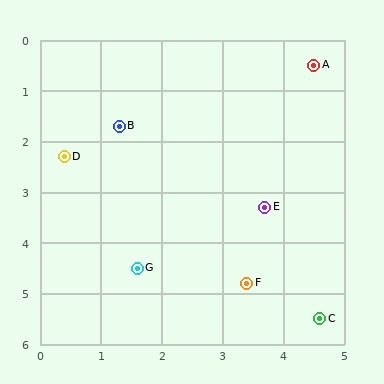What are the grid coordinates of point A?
Point A is at approximately (4.5, 0.5).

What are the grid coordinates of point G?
Point G is at approximately (1.6, 4.5).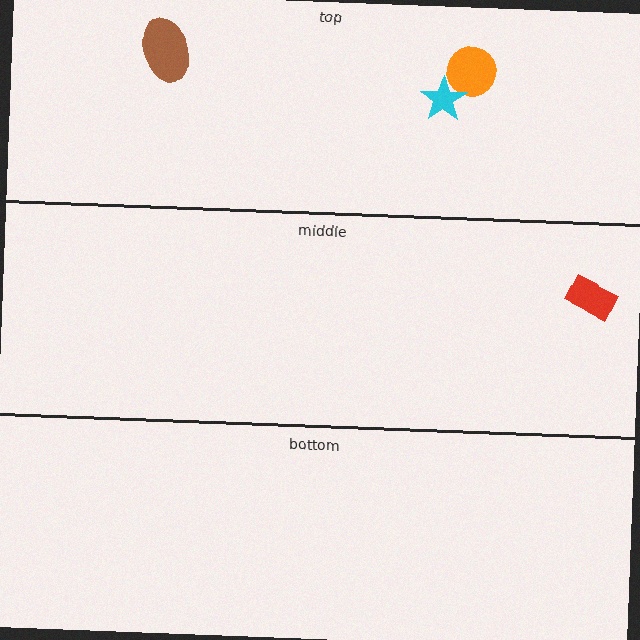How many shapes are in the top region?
3.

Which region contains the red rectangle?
The middle region.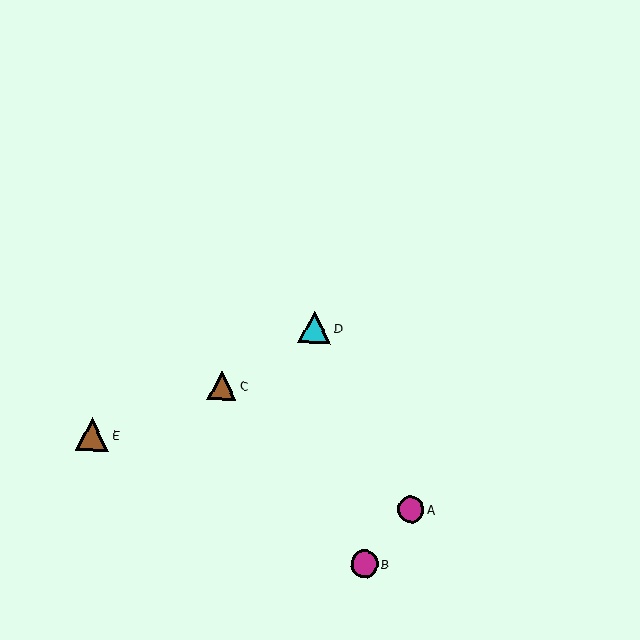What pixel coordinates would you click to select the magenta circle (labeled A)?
Click at (411, 510) to select the magenta circle A.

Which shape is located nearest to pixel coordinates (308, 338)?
The cyan triangle (labeled D) at (315, 327) is nearest to that location.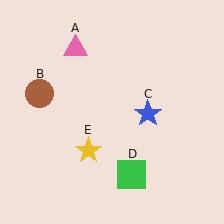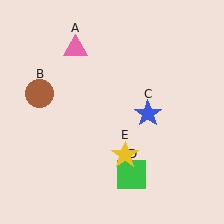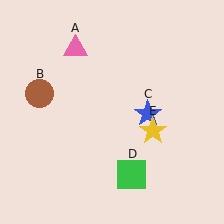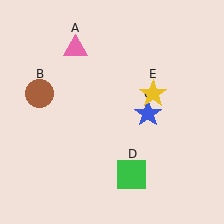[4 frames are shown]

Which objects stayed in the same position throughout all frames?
Pink triangle (object A) and brown circle (object B) and blue star (object C) and green square (object D) remained stationary.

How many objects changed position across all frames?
1 object changed position: yellow star (object E).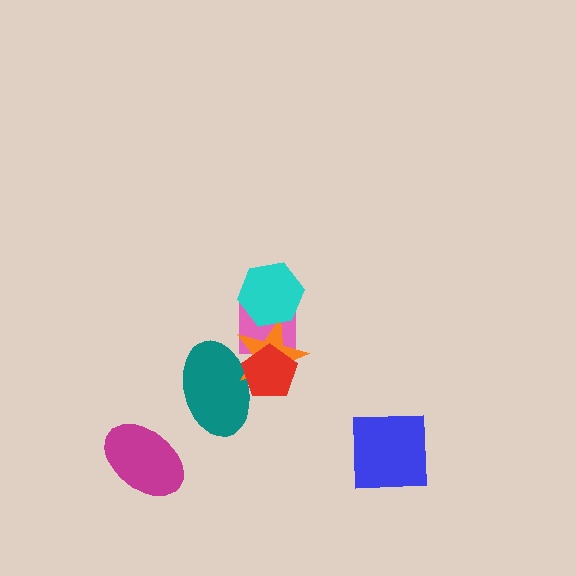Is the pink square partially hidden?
Yes, it is partially covered by another shape.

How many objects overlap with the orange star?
4 objects overlap with the orange star.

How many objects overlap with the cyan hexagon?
2 objects overlap with the cyan hexagon.